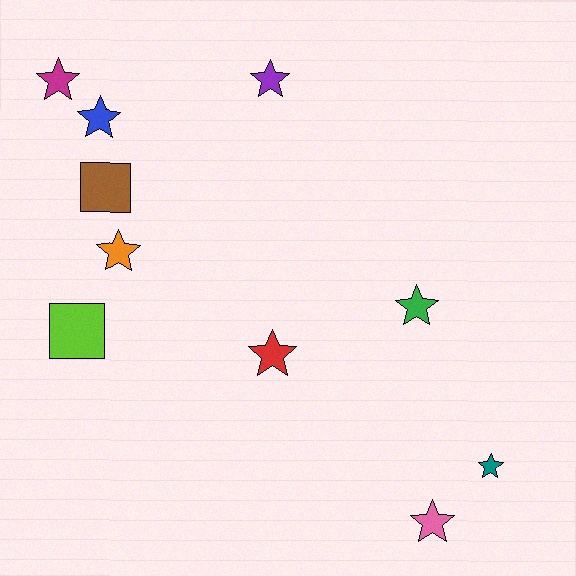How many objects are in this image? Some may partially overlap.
There are 10 objects.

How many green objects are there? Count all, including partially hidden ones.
There is 1 green object.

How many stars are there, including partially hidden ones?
There are 8 stars.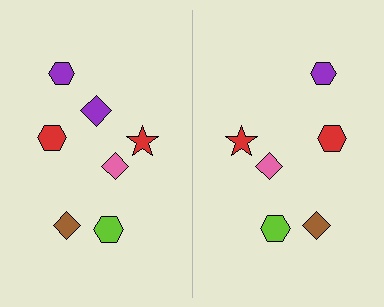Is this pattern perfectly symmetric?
No, the pattern is not perfectly symmetric. A purple diamond is missing from the right side.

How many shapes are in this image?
There are 13 shapes in this image.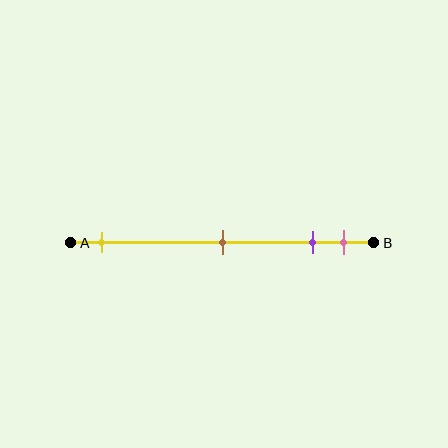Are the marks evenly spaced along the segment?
No, the marks are not evenly spaced.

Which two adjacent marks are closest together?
The purple and pink marks are the closest adjacent pair.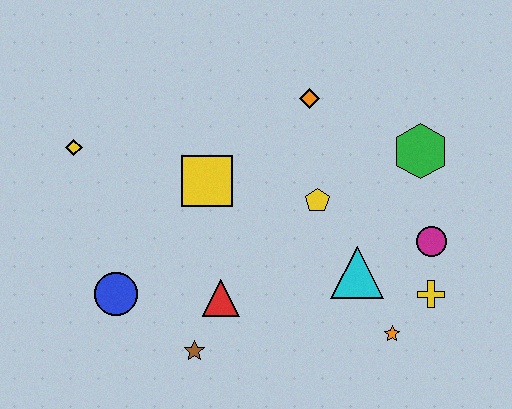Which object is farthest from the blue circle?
The green hexagon is farthest from the blue circle.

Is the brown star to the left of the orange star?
Yes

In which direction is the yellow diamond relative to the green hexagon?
The yellow diamond is to the left of the green hexagon.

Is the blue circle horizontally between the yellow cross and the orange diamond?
No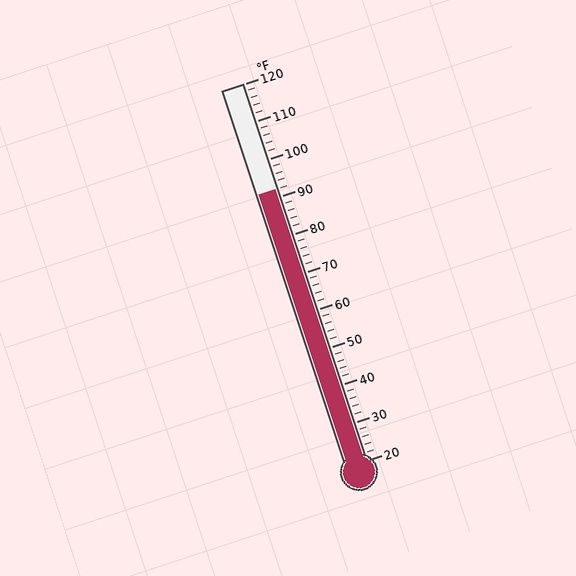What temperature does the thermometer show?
The thermometer shows approximately 92°F.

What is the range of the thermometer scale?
The thermometer scale ranges from 20°F to 120°F.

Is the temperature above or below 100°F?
The temperature is below 100°F.